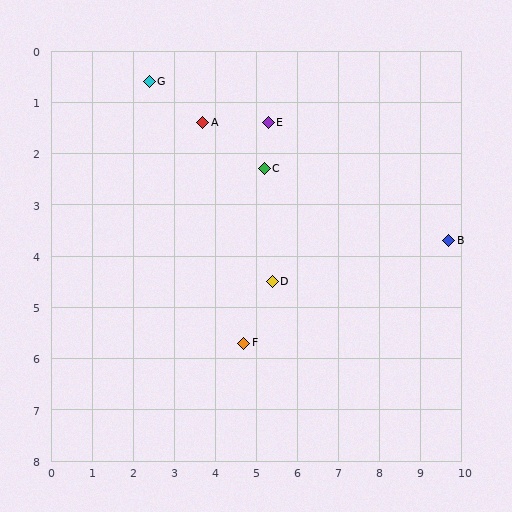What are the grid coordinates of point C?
Point C is at approximately (5.2, 2.3).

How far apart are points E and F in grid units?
Points E and F are about 4.3 grid units apart.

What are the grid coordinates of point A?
Point A is at approximately (3.7, 1.4).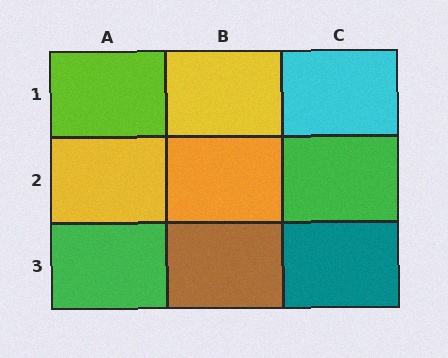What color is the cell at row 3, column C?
Teal.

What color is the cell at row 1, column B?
Yellow.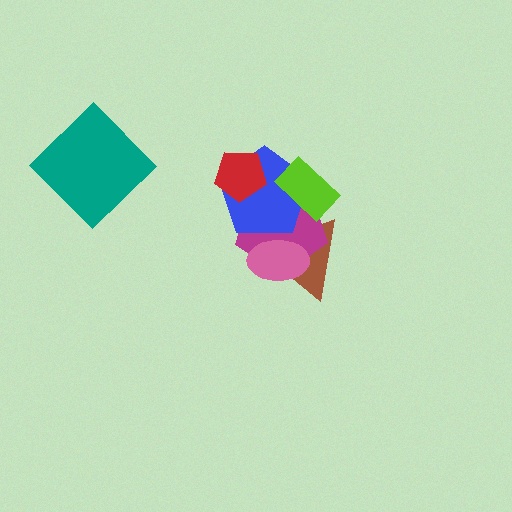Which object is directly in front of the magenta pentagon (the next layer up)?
The blue pentagon is directly in front of the magenta pentagon.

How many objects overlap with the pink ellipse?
3 objects overlap with the pink ellipse.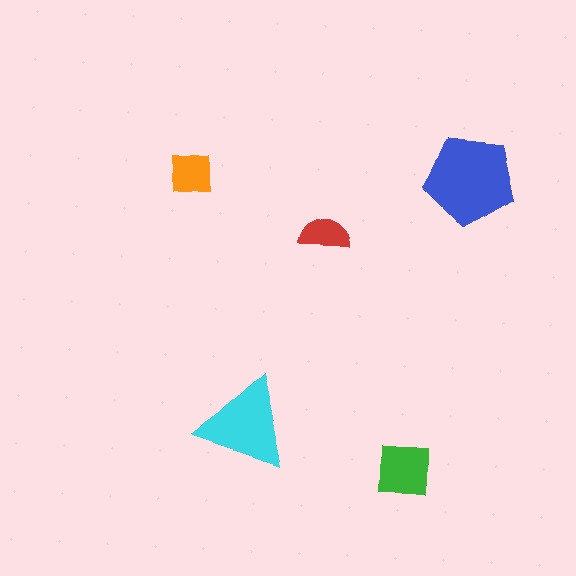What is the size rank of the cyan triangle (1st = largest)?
2nd.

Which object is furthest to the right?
The blue pentagon is rightmost.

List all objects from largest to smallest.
The blue pentagon, the cyan triangle, the green square, the orange square, the red semicircle.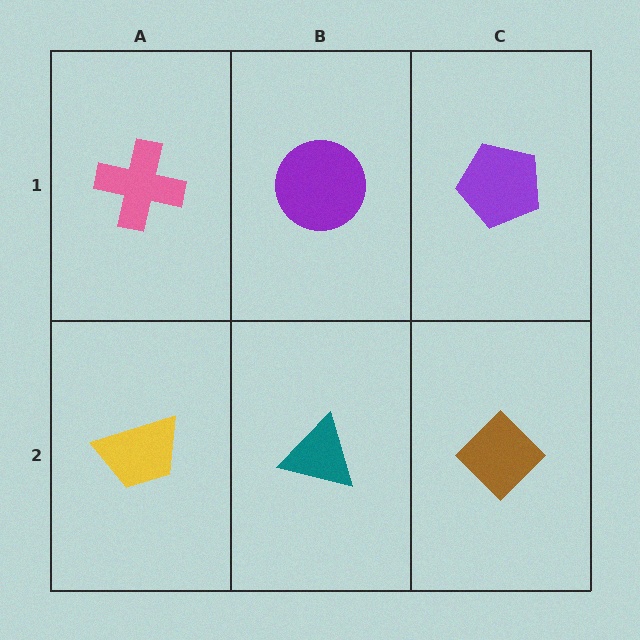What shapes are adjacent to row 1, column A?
A yellow trapezoid (row 2, column A), a purple circle (row 1, column B).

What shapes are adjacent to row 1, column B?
A teal triangle (row 2, column B), a pink cross (row 1, column A), a purple pentagon (row 1, column C).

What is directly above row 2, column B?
A purple circle.